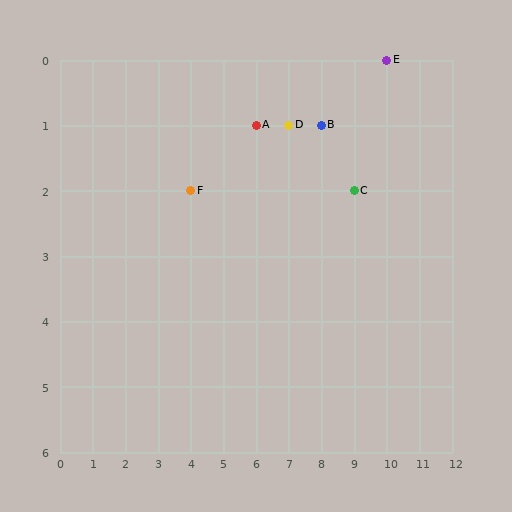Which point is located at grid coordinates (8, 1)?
Point B is at (8, 1).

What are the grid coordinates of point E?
Point E is at grid coordinates (10, 0).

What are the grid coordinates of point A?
Point A is at grid coordinates (6, 1).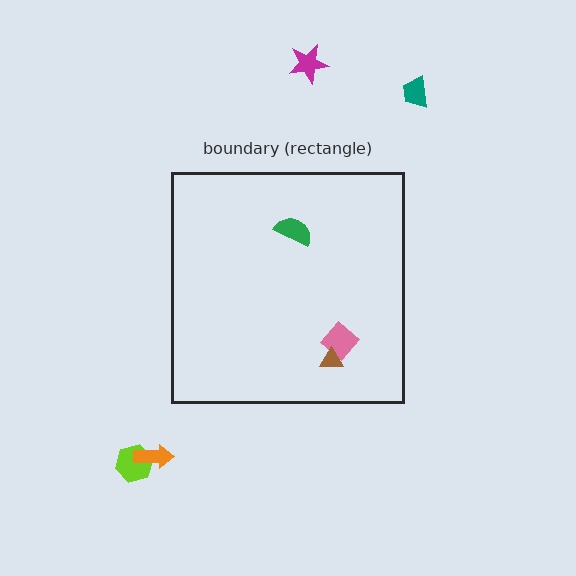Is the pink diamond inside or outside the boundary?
Inside.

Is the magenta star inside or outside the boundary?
Outside.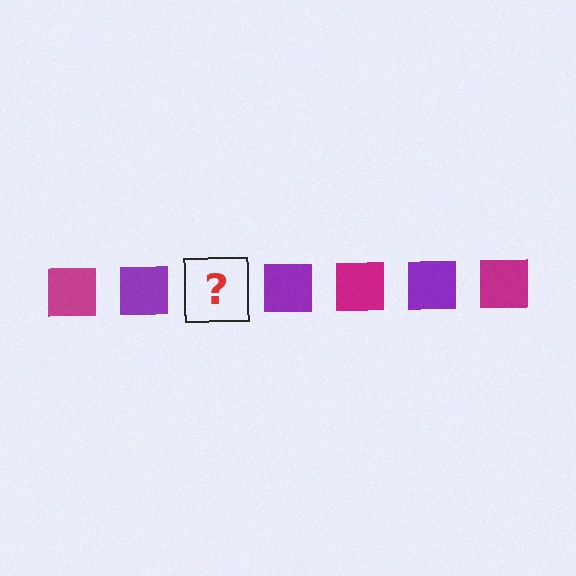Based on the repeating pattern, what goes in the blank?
The blank should be a magenta square.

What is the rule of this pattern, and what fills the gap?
The rule is that the pattern cycles through magenta, purple squares. The gap should be filled with a magenta square.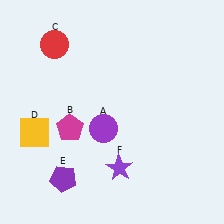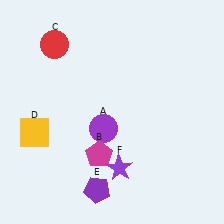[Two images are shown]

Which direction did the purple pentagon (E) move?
The purple pentagon (E) moved right.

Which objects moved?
The objects that moved are: the magenta pentagon (B), the purple pentagon (E).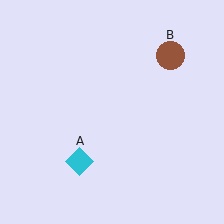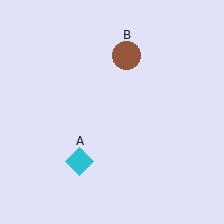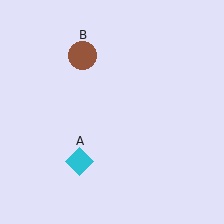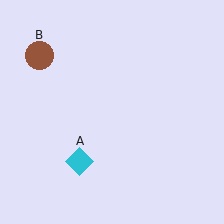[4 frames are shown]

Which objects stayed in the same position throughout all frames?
Cyan diamond (object A) remained stationary.